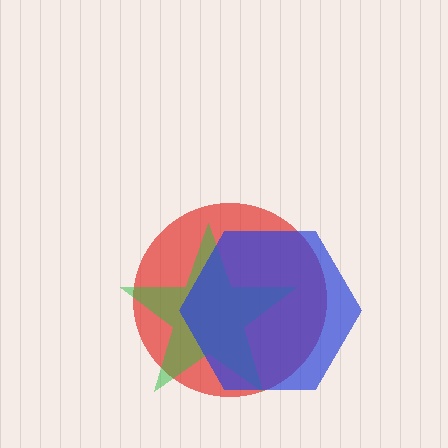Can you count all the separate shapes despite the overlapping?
Yes, there are 3 separate shapes.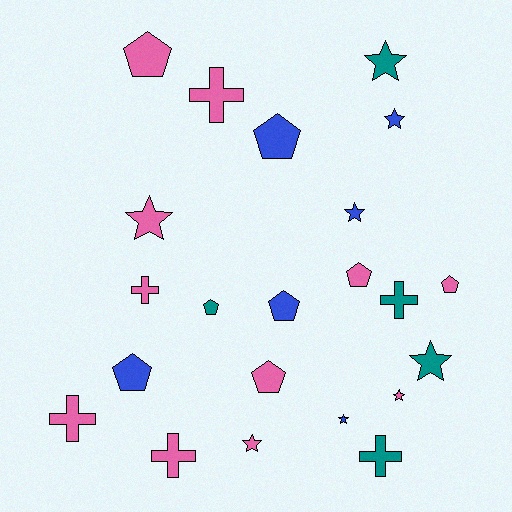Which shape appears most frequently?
Pentagon, with 8 objects.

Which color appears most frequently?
Pink, with 11 objects.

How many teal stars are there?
There are 2 teal stars.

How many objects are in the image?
There are 22 objects.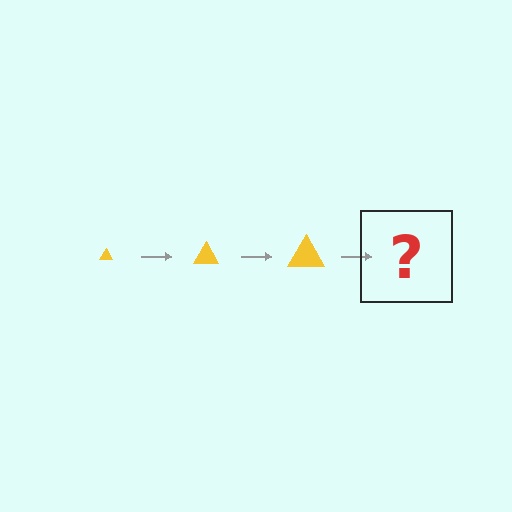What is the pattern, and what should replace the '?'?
The pattern is that the triangle gets progressively larger each step. The '?' should be a yellow triangle, larger than the previous one.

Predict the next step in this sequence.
The next step is a yellow triangle, larger than the previous one.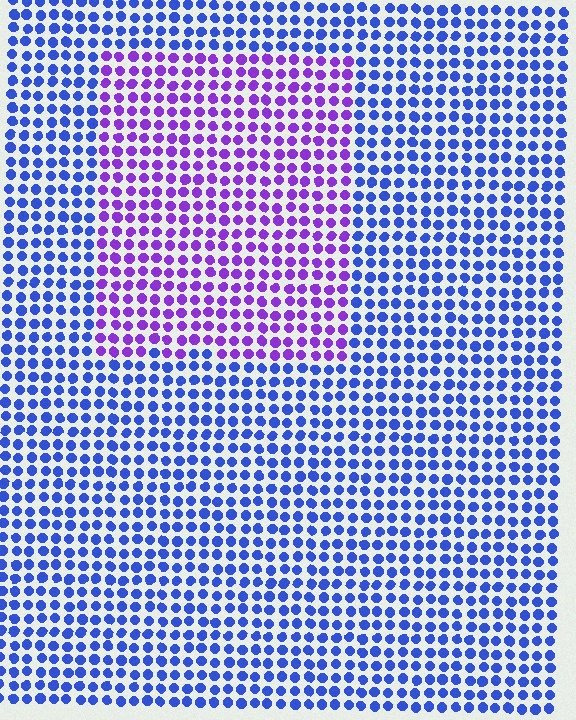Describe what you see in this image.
The image is filled with small blue elements in a uniform arrangement. A rectangle-shaped region is visible where the elements are tinted to a slightly different hue, forming a subtle color boundary.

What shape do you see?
I see a rectangle.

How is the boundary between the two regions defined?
The boundary is defined purely by a slight shift in hue (about 46 degrees). Spacing, size, and orientation are identical on both sides.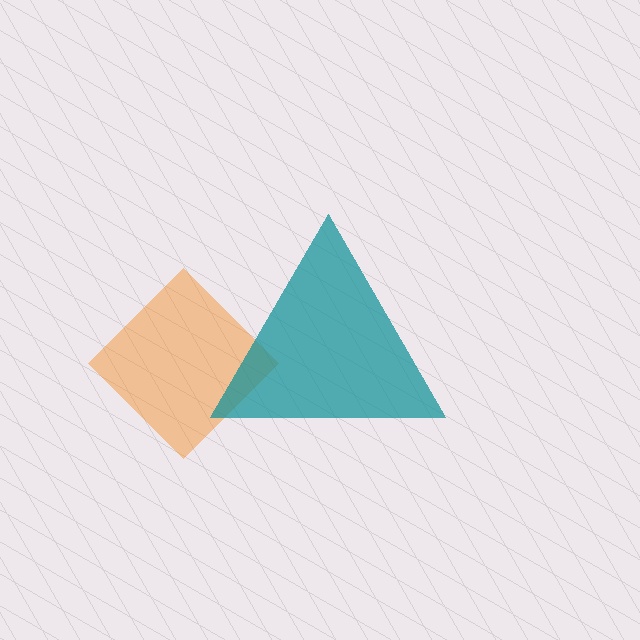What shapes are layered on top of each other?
The layered shapes are: an orange diamond, a teal triangle.